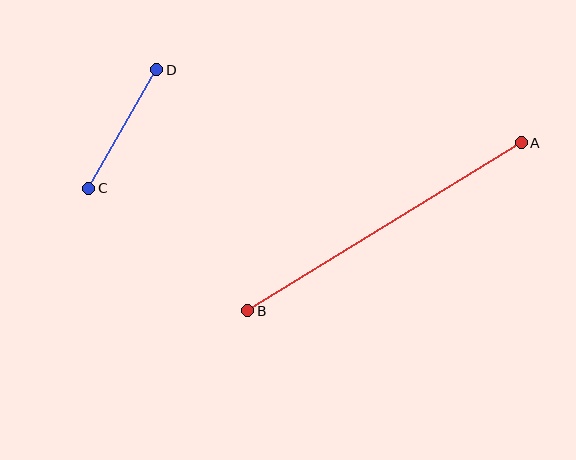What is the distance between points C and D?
The distance is approximately 137 pixels.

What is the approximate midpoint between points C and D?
The midpoint is at approximately (123, 129) pixels.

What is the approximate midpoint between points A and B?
The midpoint is at approximately (384, 227) pixels.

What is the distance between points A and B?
The distance is approximately 321 pixels.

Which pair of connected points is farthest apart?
Points A and B are farthest apart.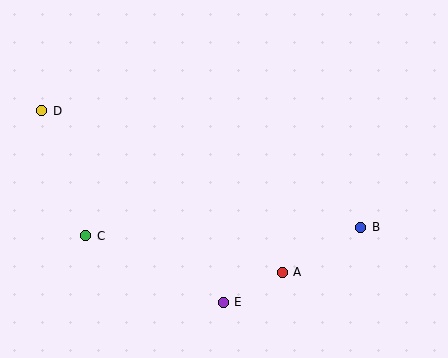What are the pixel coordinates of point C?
Point C is at (86, 236).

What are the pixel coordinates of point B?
Point B is at (361, 227).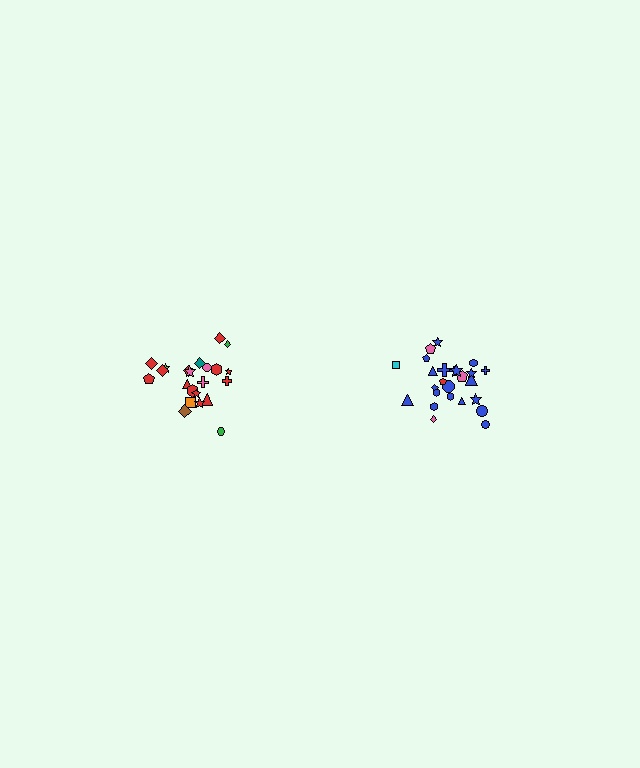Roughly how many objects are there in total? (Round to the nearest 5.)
Roughly 45 objects in total.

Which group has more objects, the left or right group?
The right group.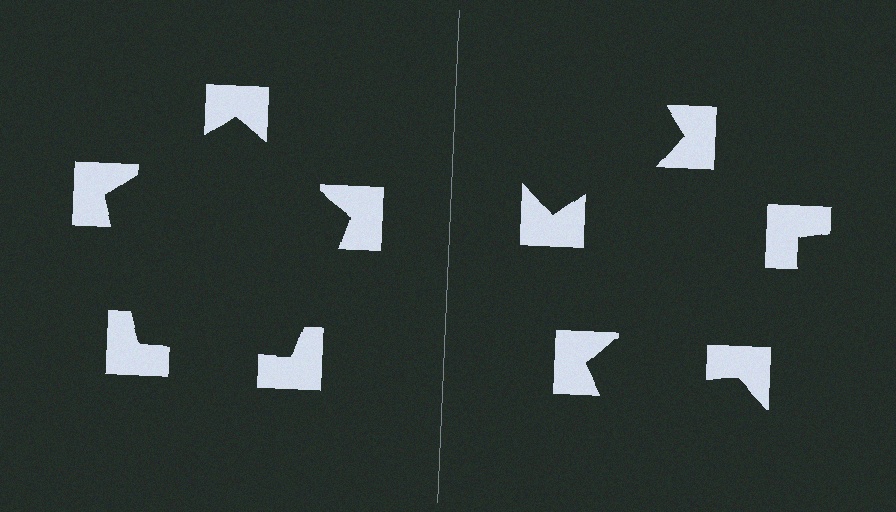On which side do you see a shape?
An illusory pentagon appears on the left side. On the right side the wedge cuts are rotated, so no coherent shape forms.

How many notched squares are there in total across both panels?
10 — 5 on each side.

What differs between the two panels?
The notched squares are positioned identically on both sides; only the wedge orientations differ. On the left they align to a pentagon; on the right they are misaligned.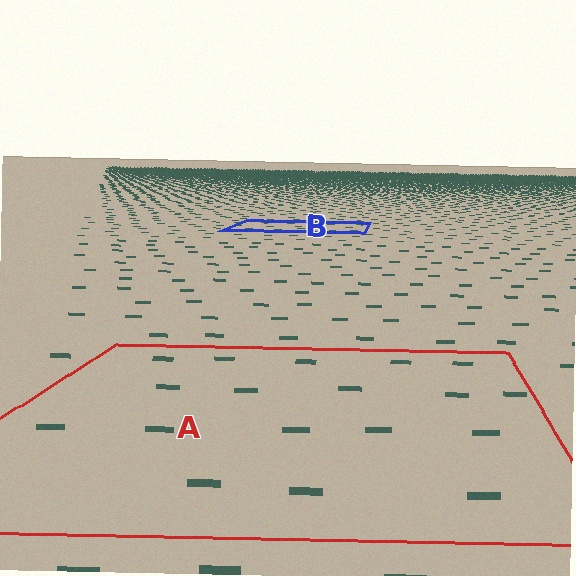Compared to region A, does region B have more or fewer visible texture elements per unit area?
Region B has more texture elements per unit area — they are packed more densely because it is farther away.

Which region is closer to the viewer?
Region A is closer. The texture elements there are larger and more spread out.